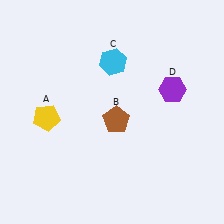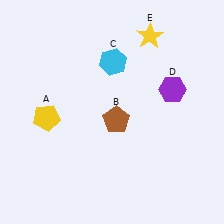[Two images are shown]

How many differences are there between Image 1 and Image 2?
There is 1 difference between the two images.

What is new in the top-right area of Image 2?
A yellow star (E) was added in the top-right area of Image 2.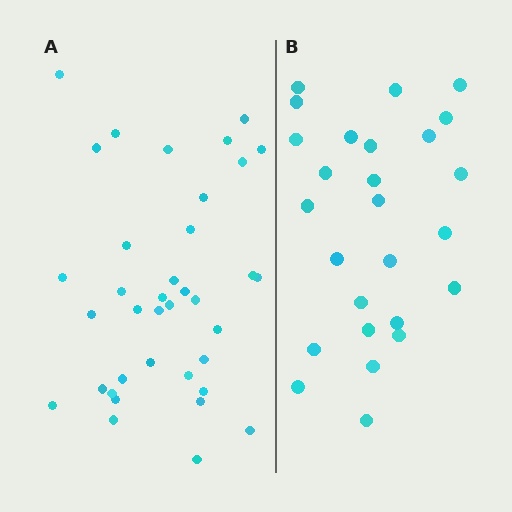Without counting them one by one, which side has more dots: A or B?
Region A (the left region) has more dots.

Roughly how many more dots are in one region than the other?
Region A has roughly 12 or so more dots than region B.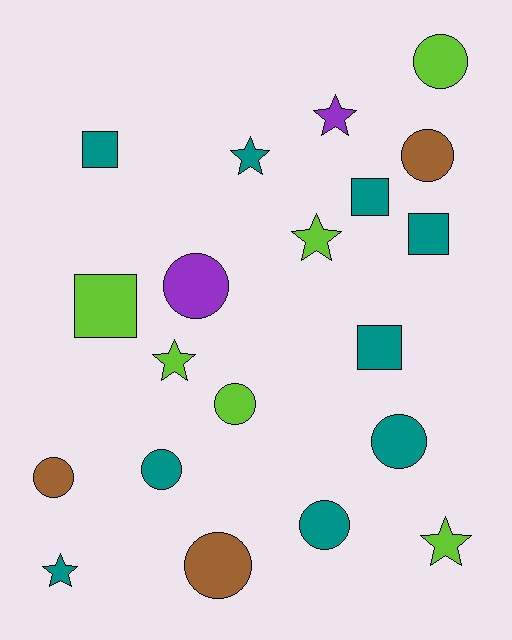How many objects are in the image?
There are 20 objects.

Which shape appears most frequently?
Circle, with 9 objects.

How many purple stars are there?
There is 1 purple star.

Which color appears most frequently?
Teal, with 9 objects.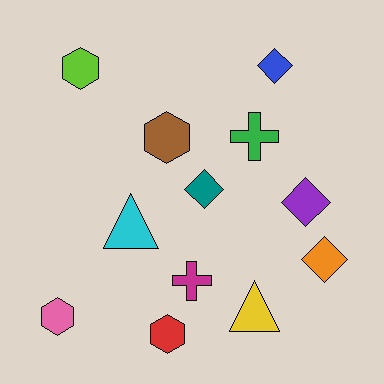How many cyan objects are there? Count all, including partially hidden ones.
There is 1 cyan object.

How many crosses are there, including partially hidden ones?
There are 2 crosses.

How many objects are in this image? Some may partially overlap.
There are 12 objects.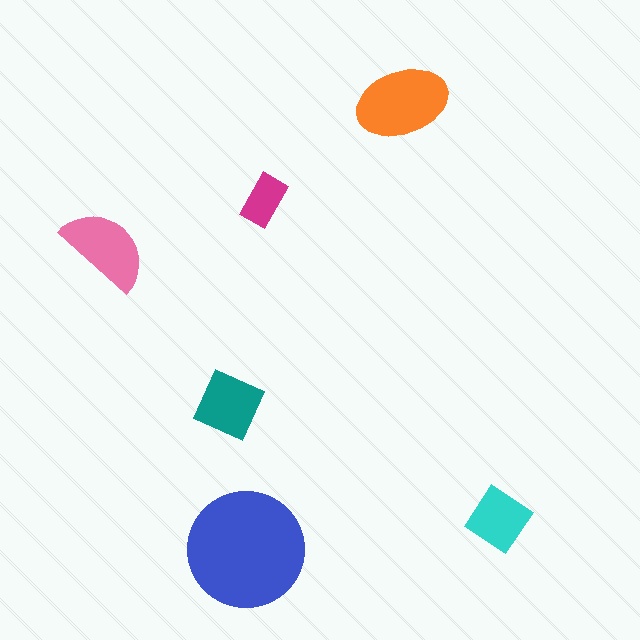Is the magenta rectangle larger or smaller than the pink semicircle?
Smaller.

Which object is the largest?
The blue circle.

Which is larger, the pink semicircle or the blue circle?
The blue circle.